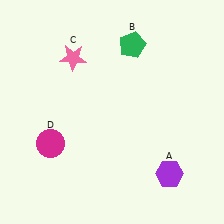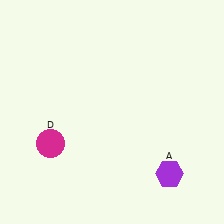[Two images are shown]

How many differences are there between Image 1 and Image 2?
There are 2 differences between the two images.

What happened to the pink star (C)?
The pink star (C) was removed in Image 2. It was in the top-left area of Image 1.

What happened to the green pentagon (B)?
The green pentagon (B) was removed in Image 2. It was in the top-right area of Image 1.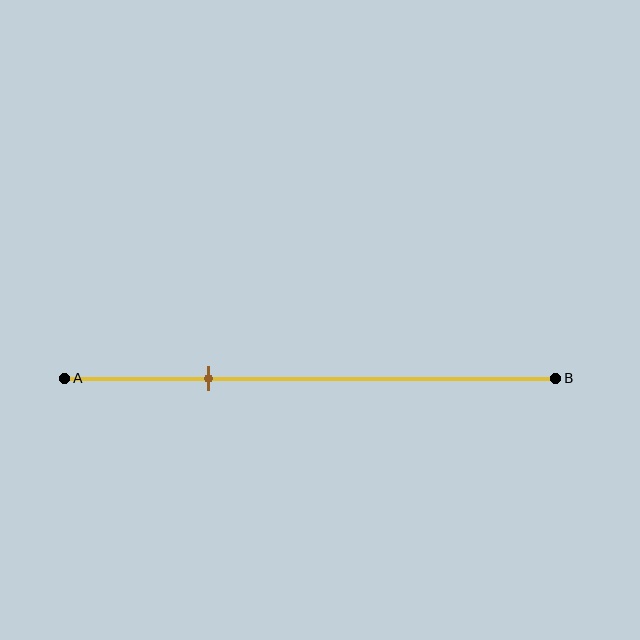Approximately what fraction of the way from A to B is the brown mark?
The brown mark is approximately 30% of the way from A to B.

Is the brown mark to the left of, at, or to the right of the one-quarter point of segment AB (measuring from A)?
The brown mark is to the right of the one-quarter point of segment AB.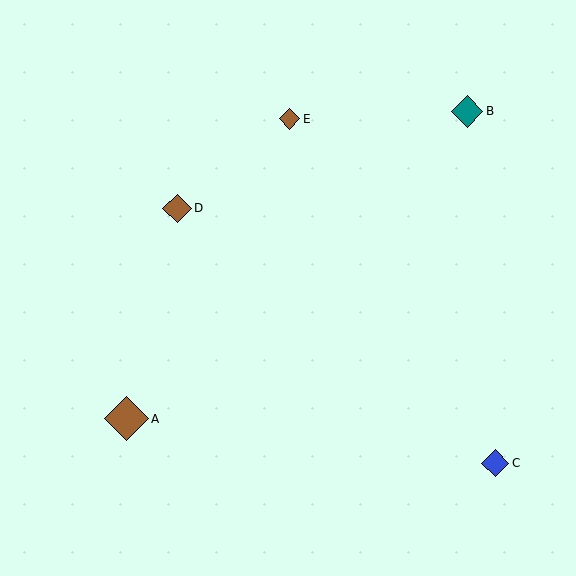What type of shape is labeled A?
Shape A is a brown diamond.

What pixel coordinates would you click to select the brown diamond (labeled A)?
Click at (126, 419) to select the brown diamond A.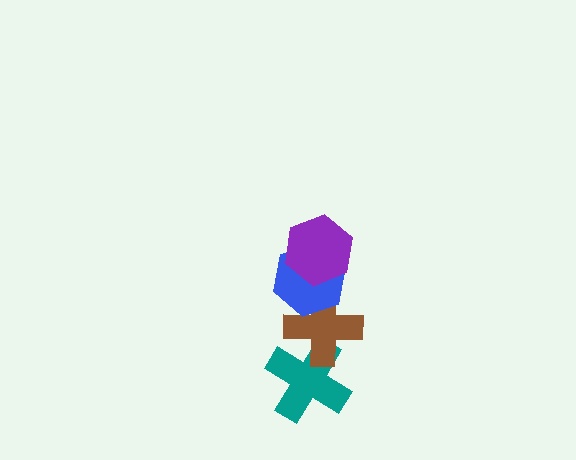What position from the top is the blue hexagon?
The blue hexagon is 2nd from the top.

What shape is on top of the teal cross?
The brown cross is on top of the teal cross.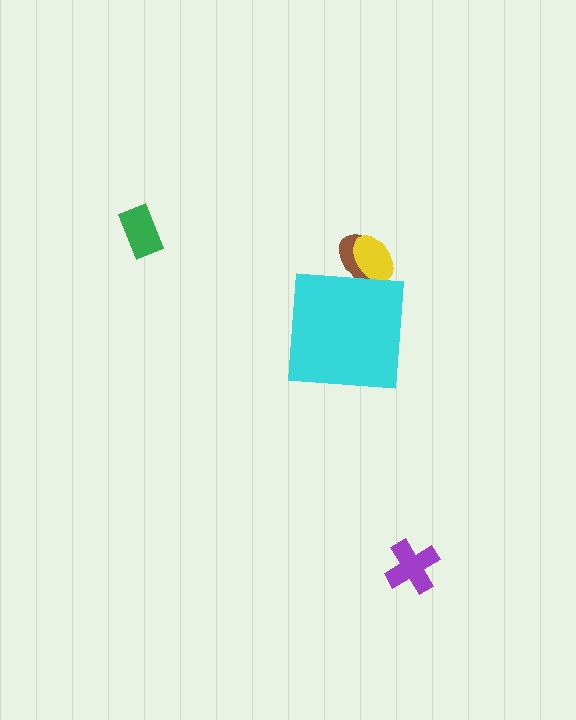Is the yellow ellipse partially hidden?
Yes, the yellow ellipse is partially hidden behind the cyan square.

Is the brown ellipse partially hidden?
Yes, the brown ellipse is partially hidden behind the cyan square.